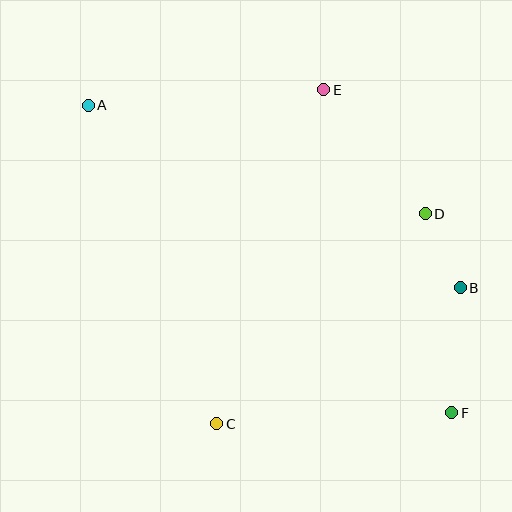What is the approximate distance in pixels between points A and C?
The distance between A and C is approximately 343 pixels.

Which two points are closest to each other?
Points B and D are closest to each other.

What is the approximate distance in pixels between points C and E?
The distance between C and E is approximately 351 pixels.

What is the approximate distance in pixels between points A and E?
The distance between A and E is approximately 236 pixels.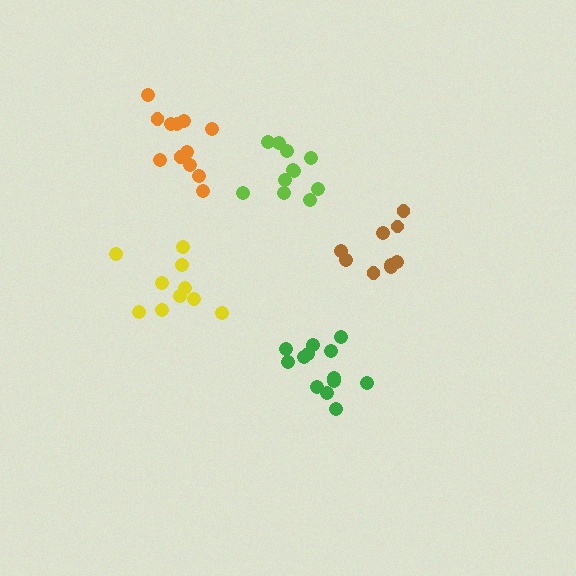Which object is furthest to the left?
The yellow cluster is leftmost.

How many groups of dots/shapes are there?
There are 5 groups.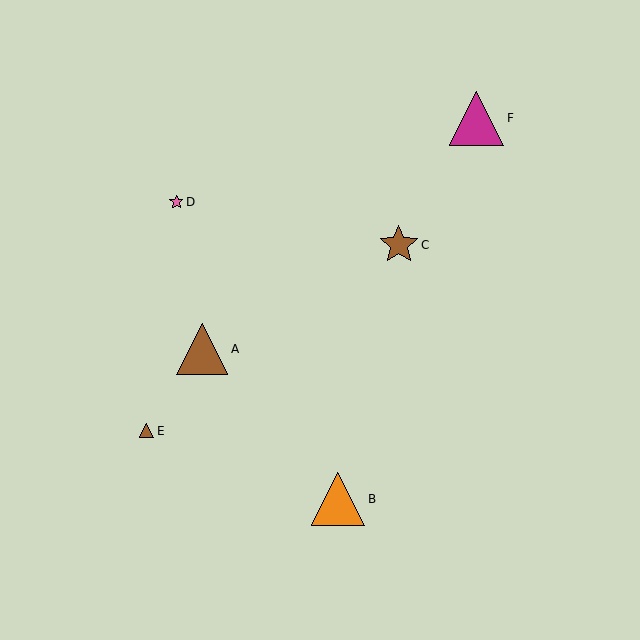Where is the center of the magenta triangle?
The center of the magenta triangle is at (477, 118).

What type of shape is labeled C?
Shape C is a brown star.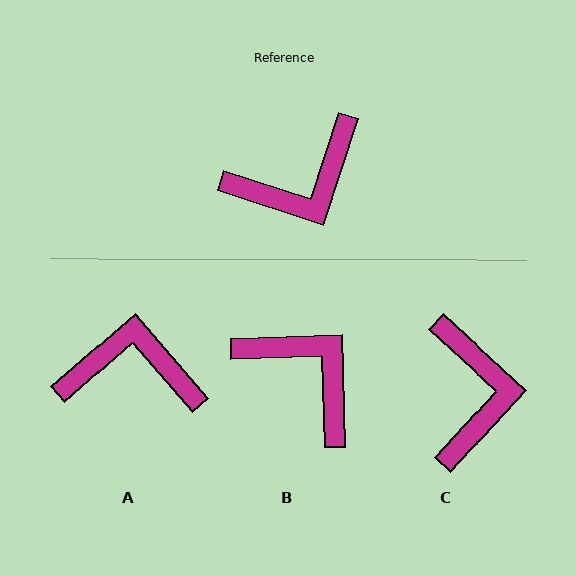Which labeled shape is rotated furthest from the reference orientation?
A, about 149 degrees away.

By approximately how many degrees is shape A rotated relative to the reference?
Approximately 149 degrees counter-clockwise.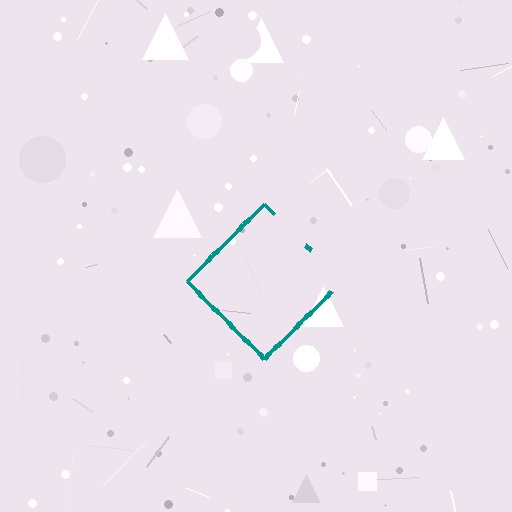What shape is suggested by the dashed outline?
The dashed outline suggests a diamond.